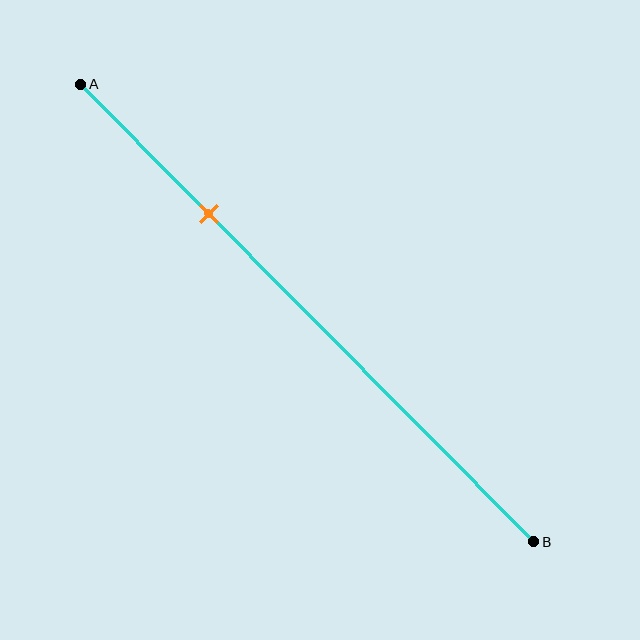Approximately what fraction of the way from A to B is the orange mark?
The orange mark is approximately 30% of the way from A to B.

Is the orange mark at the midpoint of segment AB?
No, the mark is at about 30% from A, not at the 50% midpoint.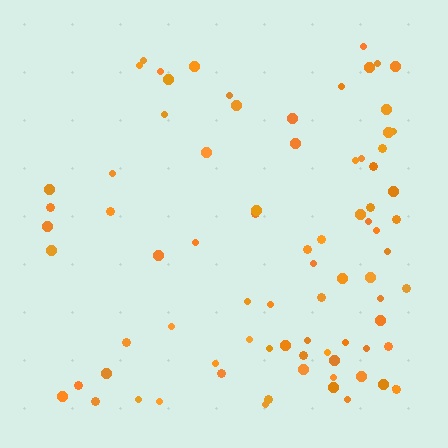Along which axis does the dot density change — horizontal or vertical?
Horizontal.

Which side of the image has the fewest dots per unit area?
The left.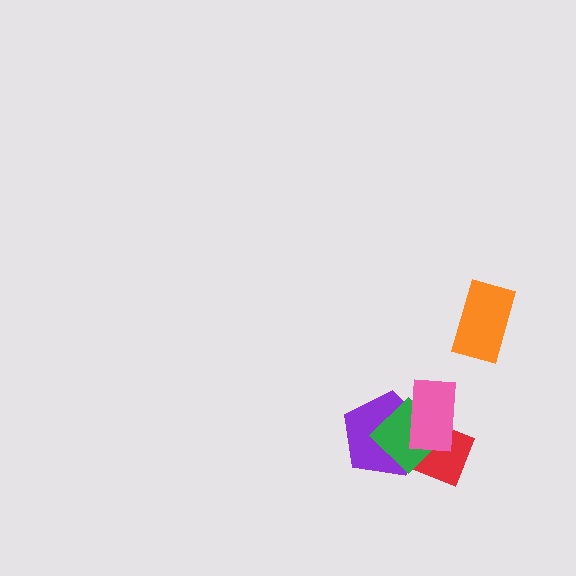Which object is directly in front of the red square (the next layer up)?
The green diamond is directly in front of the red square.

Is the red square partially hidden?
Yes, it is partially covered by another shape.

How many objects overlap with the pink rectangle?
3 objects overlap with the pink rectangle.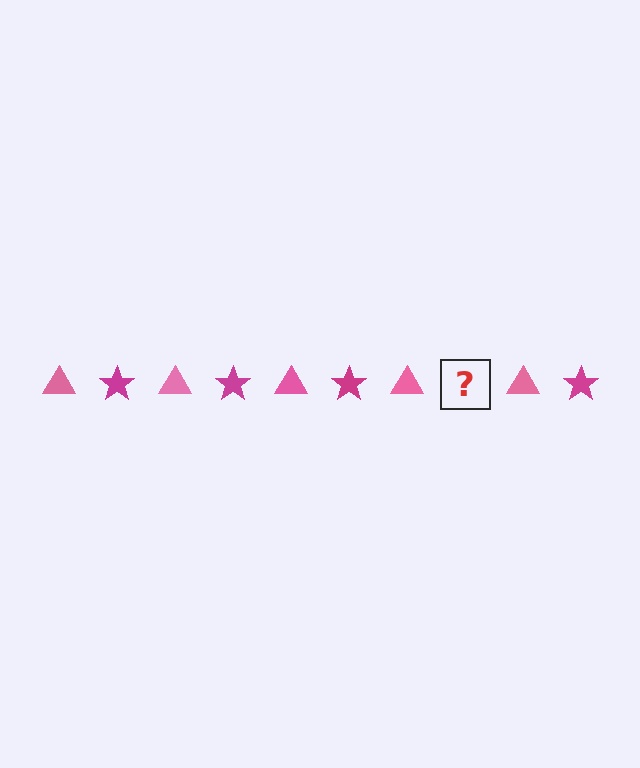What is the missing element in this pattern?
The missing element is a magenta star.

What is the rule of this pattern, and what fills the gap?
The rule is that the pattern alternates between pink triangle and magenta star. The gap should be filled with a magenta star.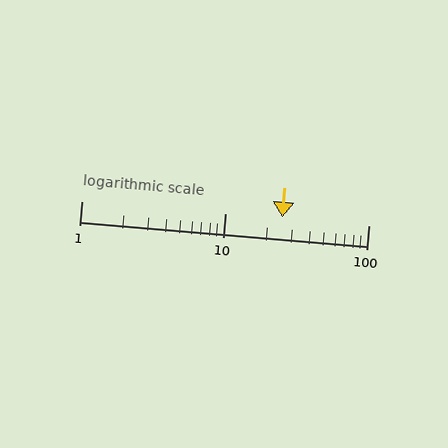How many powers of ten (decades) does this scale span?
The scale spans 2 decades, from 1 to 100.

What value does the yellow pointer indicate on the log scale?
The pointer indicates approximately 25.